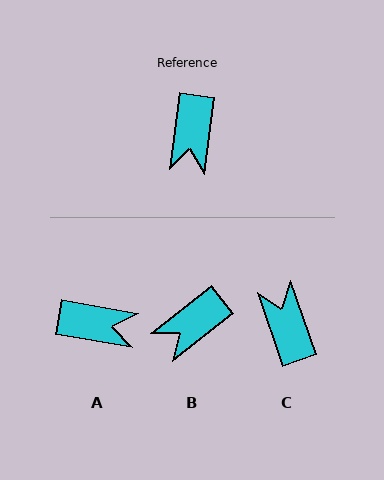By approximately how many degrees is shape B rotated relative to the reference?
Approximately 44 degrees clockwise.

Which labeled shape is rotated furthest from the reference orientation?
C, about 153 degrees away.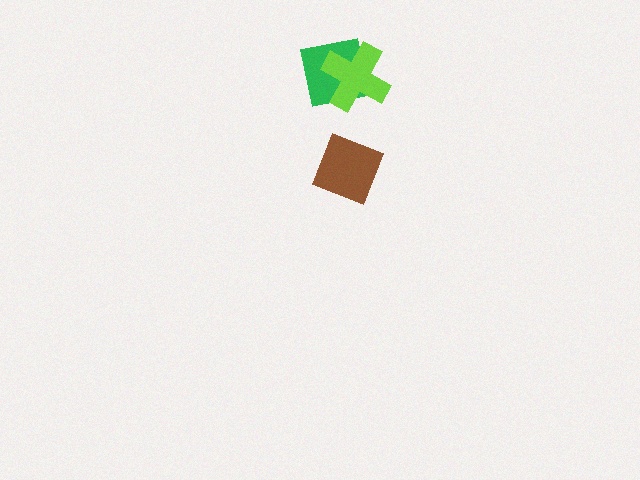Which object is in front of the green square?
The lime cross is in front of the green square.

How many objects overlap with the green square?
1 object overlaps with the green square.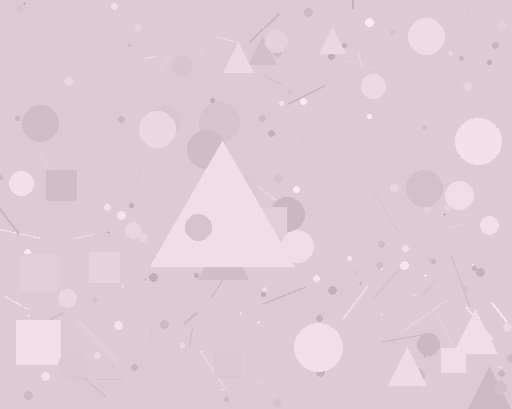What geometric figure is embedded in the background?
A triangle is embedded in the background.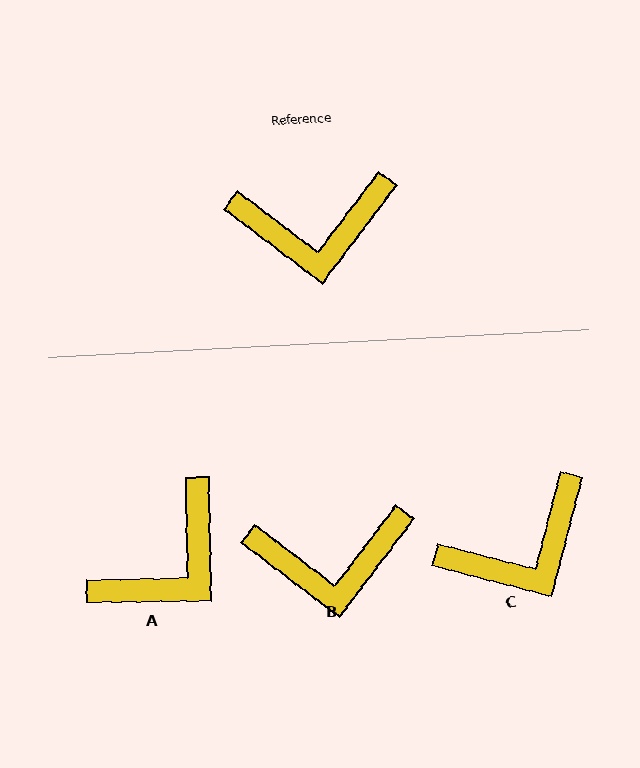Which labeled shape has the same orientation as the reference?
B.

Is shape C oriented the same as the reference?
No, it is off by about 23 degrees.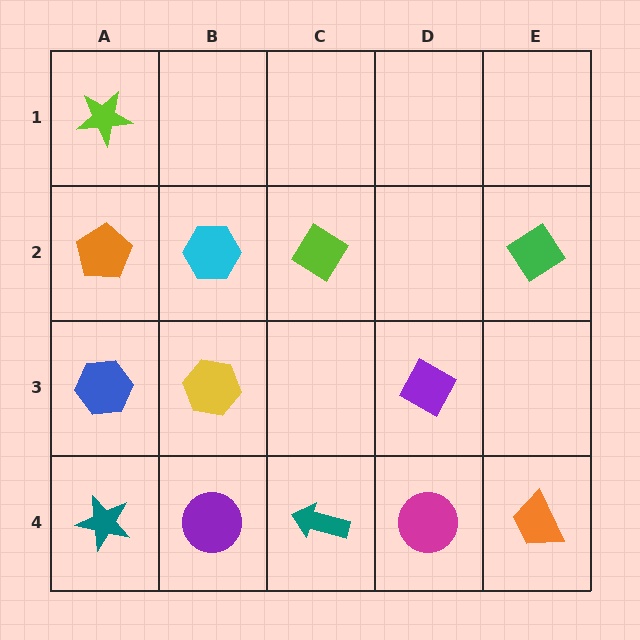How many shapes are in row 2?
4 shapes.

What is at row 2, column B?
A cyan hexagon.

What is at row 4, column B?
A purple circle.